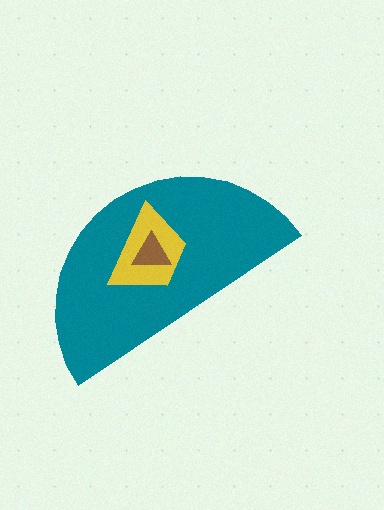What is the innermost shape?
The brown triangle.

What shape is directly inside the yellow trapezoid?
The brown triangle.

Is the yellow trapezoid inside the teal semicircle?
Yes.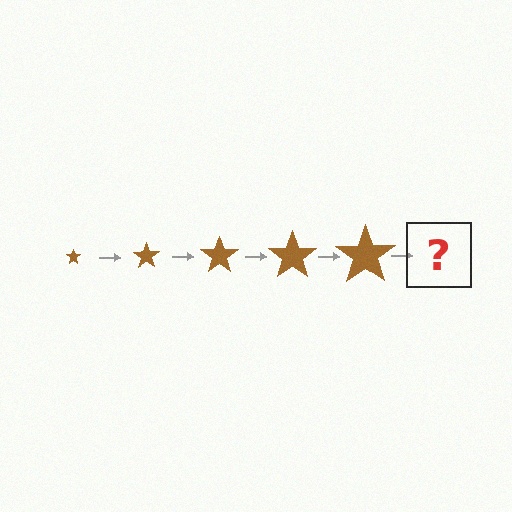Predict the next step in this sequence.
The next step is a brown star, larger than the previous one.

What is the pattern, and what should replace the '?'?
The pattern is that the star gets progressively larger each step. The '?' should be a brown star, larger than the previous one.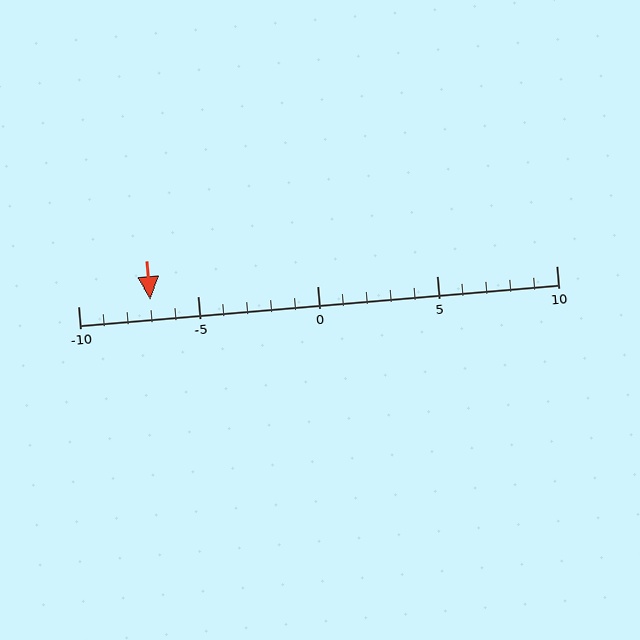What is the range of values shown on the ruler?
The ruler shows values from -10 to 10.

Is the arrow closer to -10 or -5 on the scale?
The arrow is closer to -5.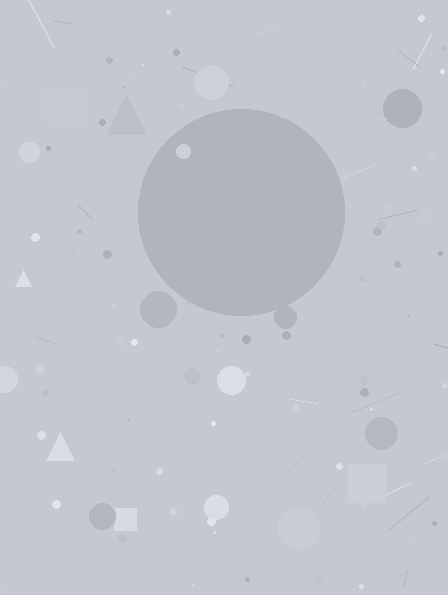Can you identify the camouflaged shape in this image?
The camouflaged shape is a circle.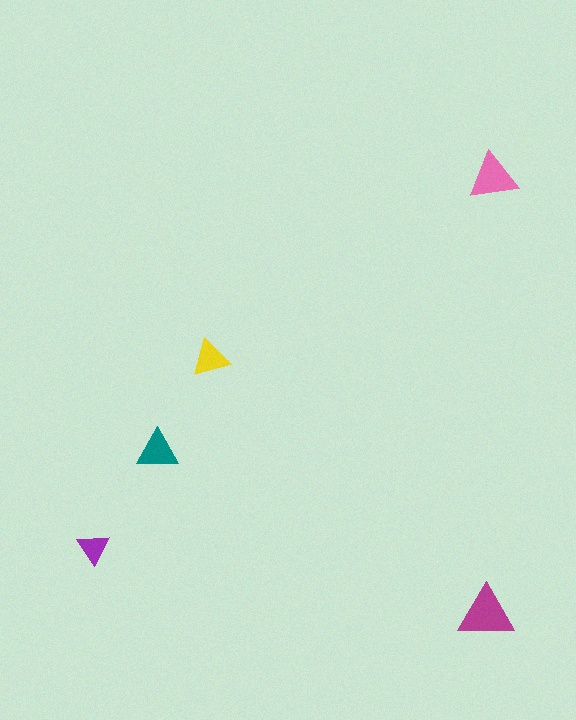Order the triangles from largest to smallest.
the magenta one, the pink one, the teal one, the yellow one, the purple one.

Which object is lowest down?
The magenta triangle is bottommost.